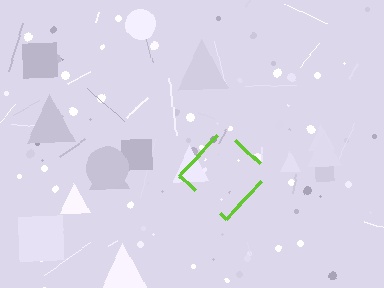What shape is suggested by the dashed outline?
The dashed outline suggests a diamond.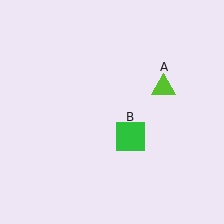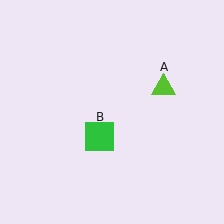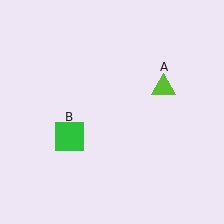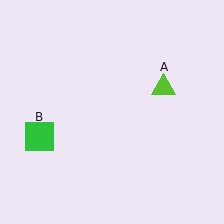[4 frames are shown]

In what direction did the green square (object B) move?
The green square (object B) moved left.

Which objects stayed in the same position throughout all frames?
Lime triangle (object A) remained stationary.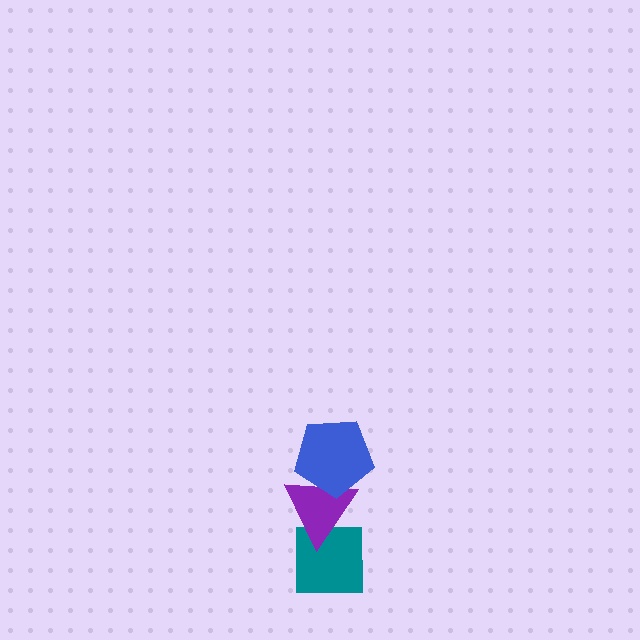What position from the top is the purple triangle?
The purple triangle is 2nd from the top.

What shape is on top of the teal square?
The purple triangle is on top of the teal square.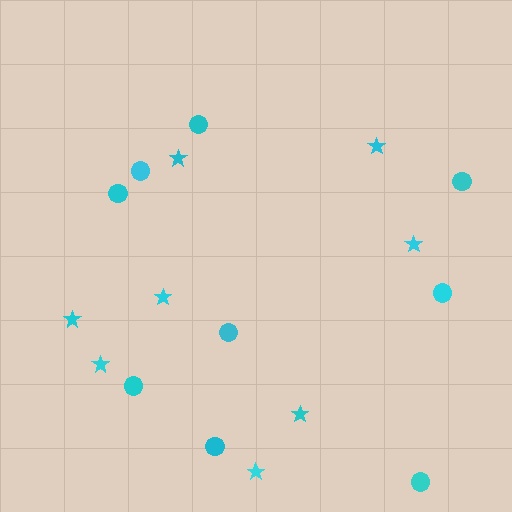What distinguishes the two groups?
There are 2 groups: one group of circles (9) and one group of stars (8).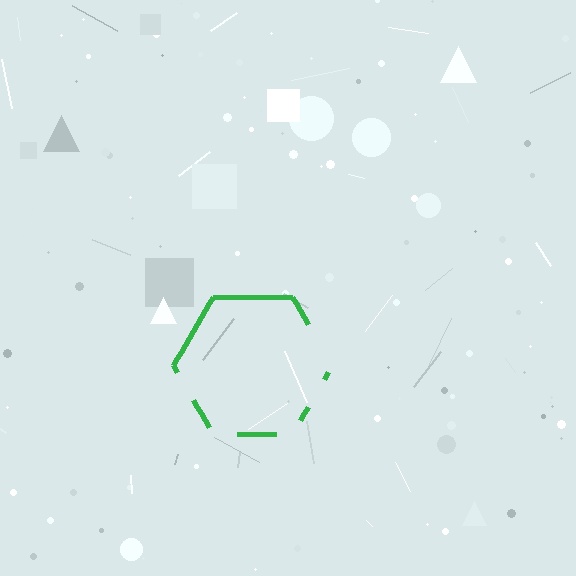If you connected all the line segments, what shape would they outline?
They would outline a hexagon.